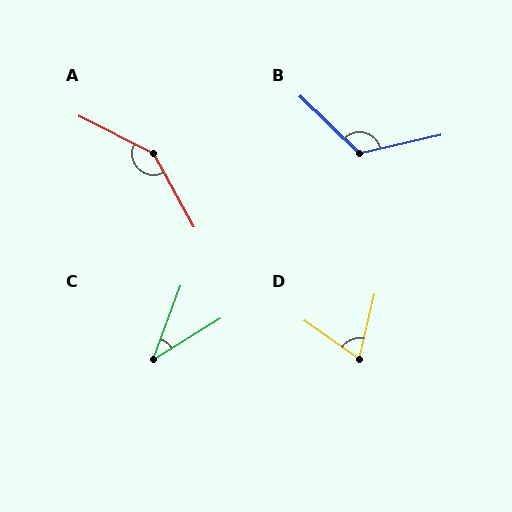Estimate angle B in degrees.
Approximately 123 degrees.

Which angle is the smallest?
C, at approximately 38 degrees.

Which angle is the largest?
A, at approximately 146 degrees.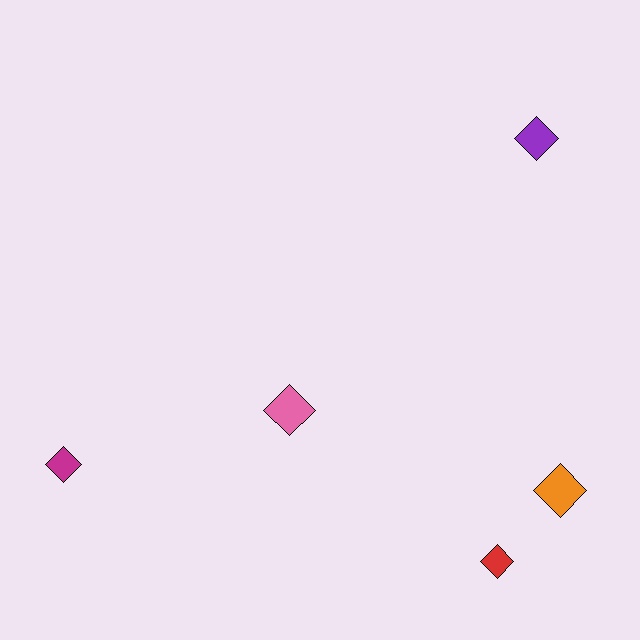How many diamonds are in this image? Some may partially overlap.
There are 5 diamonds.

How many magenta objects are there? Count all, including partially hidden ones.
There is 1 magenta object.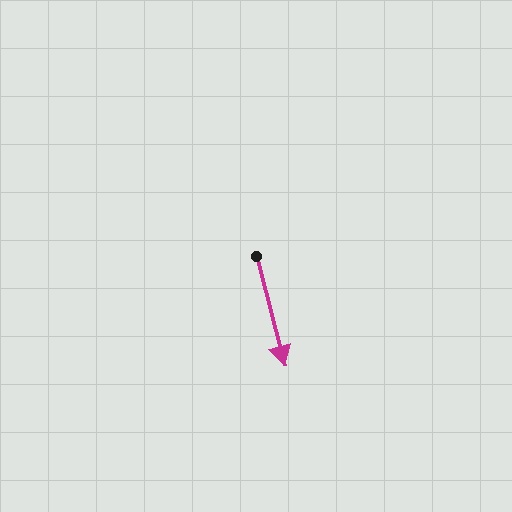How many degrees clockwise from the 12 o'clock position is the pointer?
Approximately 165 degrees.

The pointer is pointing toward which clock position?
Roughly 6 o'clock.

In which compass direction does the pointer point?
South.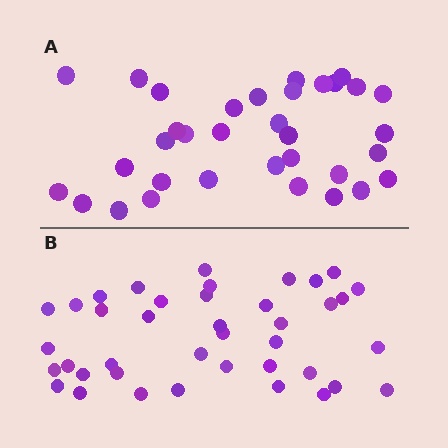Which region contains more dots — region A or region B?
Region B (the bottom region) has more dots.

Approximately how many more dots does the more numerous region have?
Region B has about 6 more dots than region A.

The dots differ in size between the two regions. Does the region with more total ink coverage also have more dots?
No. Region A has more total ink coverage because its dots are larger, but region B actually contains more individual dots. Total area can be misleading — the number of items is what matters here.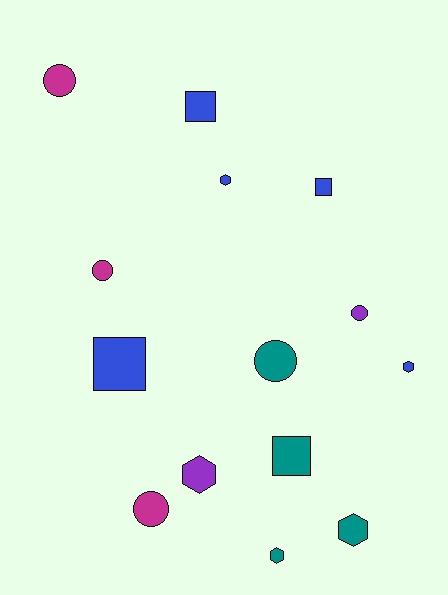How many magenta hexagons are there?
There are no magenta hexagons.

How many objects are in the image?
There are 14 objects.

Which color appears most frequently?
Blue, with 5 objects.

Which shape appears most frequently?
Circle, with 5 objects.